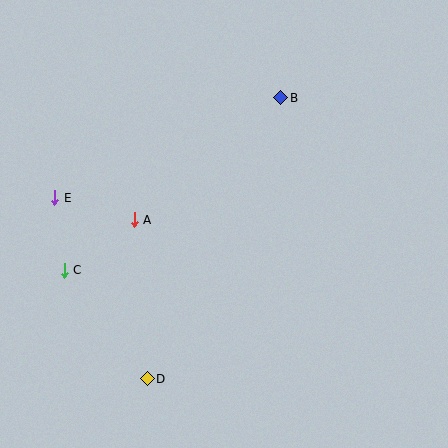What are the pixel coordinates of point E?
Point E is at (55, 198).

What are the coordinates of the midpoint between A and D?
The midpoint between A and D is at (141, 299).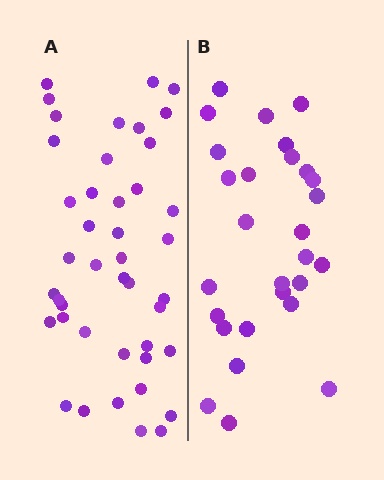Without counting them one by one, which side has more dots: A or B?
Region A (the left region) has more dots.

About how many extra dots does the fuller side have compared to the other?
Region A has approximately 15 more dots than region B.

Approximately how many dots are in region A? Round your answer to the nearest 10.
About 40 dots. (The exact count is 43, which rounds to 40.)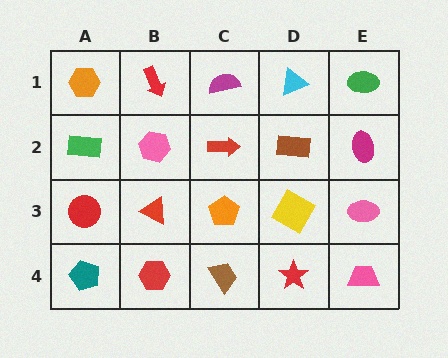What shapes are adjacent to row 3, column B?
A pink hexagon (row 2, column B), a red hexagon (row 4, column B), a red circle (row 3, column A), an orange pentagon (row 3, column C).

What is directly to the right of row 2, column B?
A red arrow.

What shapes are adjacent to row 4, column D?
A yellow diamond (row 3, column D), a brown trapezoid (row 4, column C), a pink trapezoid (row 4, column E).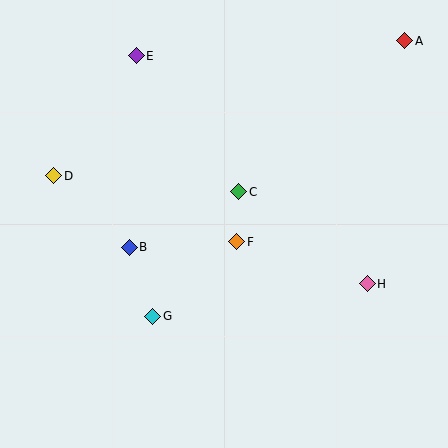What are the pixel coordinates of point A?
Point A is at (405, 41).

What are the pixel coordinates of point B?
Point B is at (129, 247).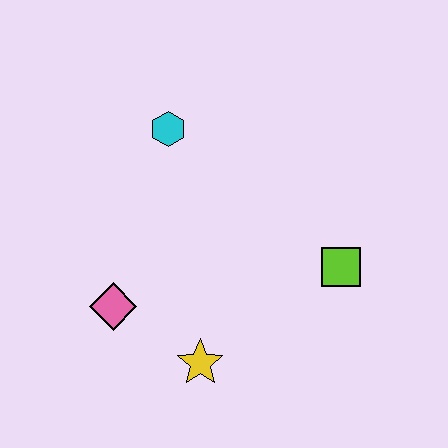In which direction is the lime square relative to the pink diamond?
The lime square is to the right of the pink diamond.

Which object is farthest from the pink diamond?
The lime square is farthest from the pink diamond.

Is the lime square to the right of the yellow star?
Yes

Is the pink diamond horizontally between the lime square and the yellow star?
No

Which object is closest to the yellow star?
The pink diamond is closest to the yellow star.